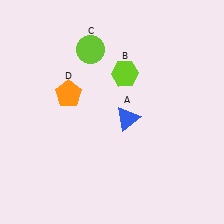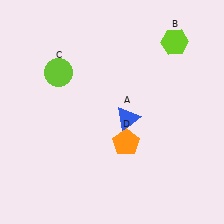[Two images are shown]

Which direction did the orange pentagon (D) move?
The orange pentagon (D) moved right.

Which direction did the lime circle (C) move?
The lime circle (C) moved left.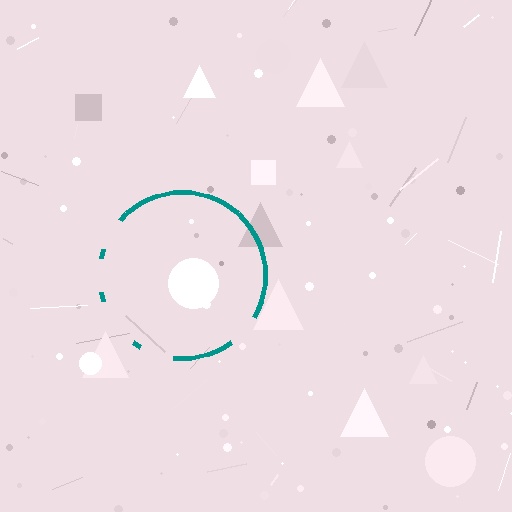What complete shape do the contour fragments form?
The contour fragments form a circle.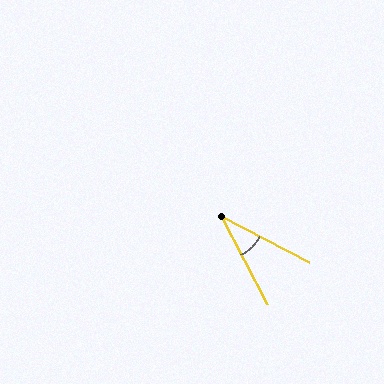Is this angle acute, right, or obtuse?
It is acute.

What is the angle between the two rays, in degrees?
Approximately 34 degrees.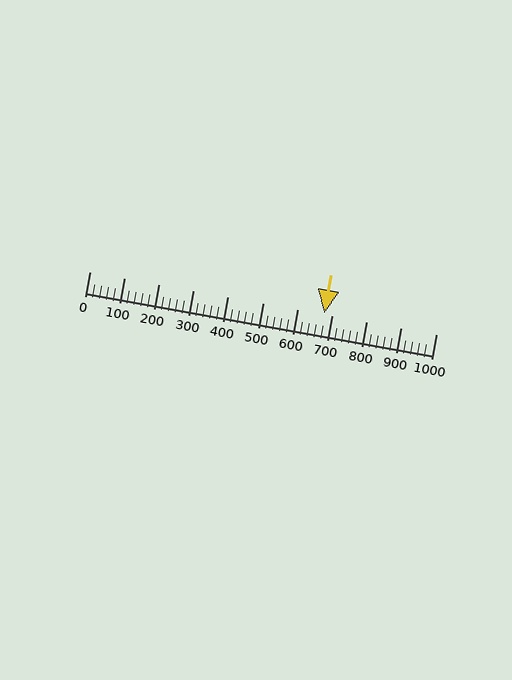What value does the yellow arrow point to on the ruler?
The yellow arrow points to approximately 678.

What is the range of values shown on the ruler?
The ruler shows values from 0 to 1000.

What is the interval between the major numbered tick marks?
The major tick marks are spaced 100 units apart.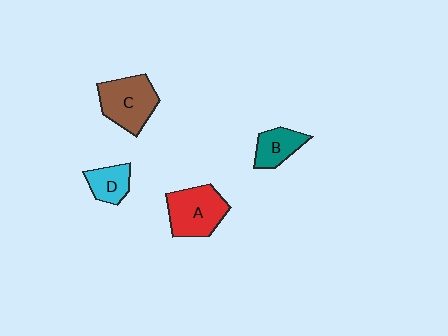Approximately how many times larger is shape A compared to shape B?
Approximately 1.6 times.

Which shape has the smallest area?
Shape D (cyan).